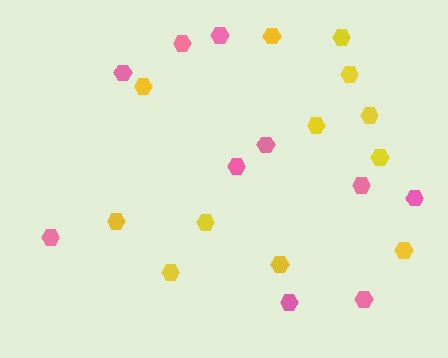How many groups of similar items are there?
There are 2 groups: one group of pink hexagons (10) and one group of yellow hexagons (12).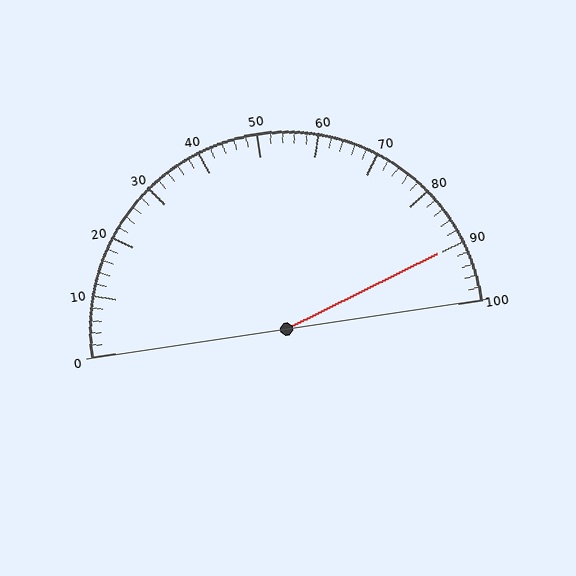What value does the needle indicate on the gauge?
The needle indicates approximately 90.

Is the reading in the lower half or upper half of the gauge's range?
The reading is in the upper half of the range (0 to 100).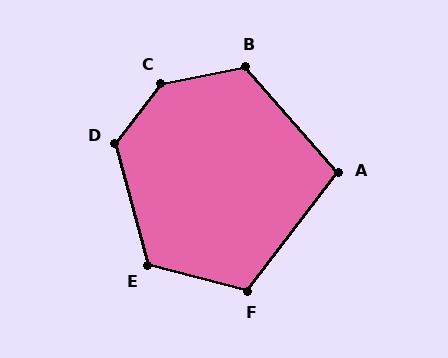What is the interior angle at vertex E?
Approximately 120 degrees (obtuse).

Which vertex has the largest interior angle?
C, at approximately 139 degrees.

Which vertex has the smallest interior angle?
A, at approximately 101 degrees.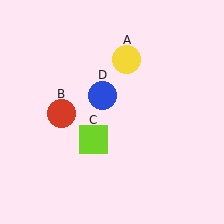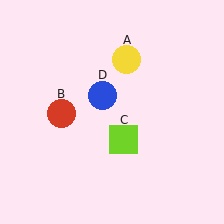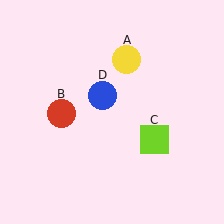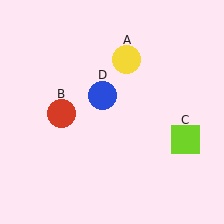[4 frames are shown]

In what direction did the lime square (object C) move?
The lime square (object C) moved right.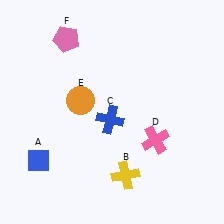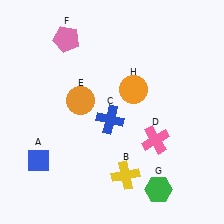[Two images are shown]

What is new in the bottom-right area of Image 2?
A green hexagon (G) was added in the bottom-right area of Image 2.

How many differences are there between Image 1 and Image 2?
There are 2 differences between the two images.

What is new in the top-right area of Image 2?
An orange circle (H) was added in the top-right area of Image 2.